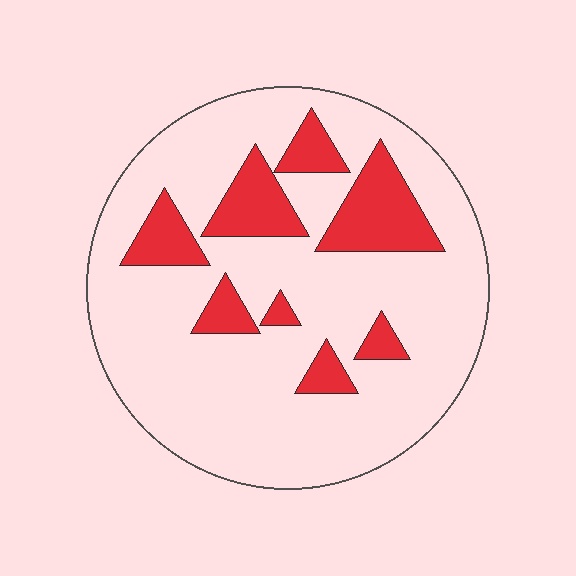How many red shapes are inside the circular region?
8.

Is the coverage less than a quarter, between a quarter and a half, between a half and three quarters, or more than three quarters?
Less than a quarter.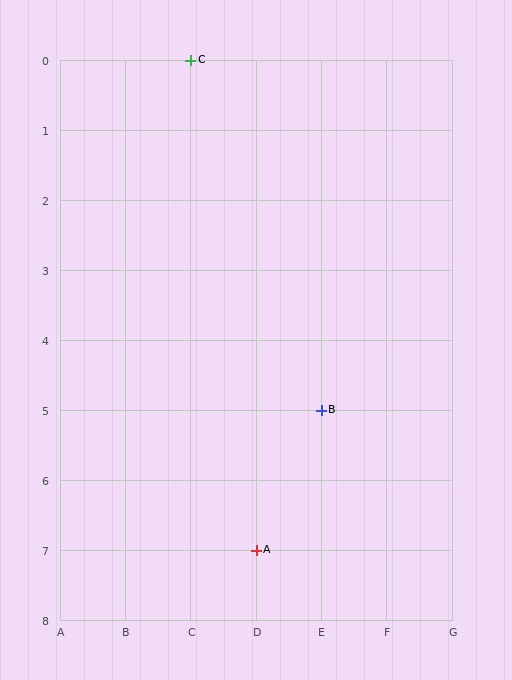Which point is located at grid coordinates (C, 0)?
Point C is at (C, 0).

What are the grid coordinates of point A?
Point A is at grid coordinates (D, 7).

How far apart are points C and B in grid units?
Points C and B are 2 columns and 5 rows apart (about 5.4 grid units diagonally).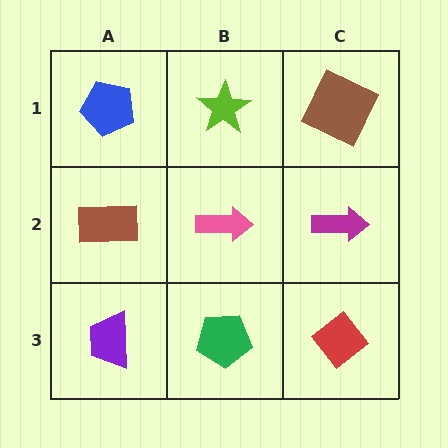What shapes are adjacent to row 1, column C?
A magenta arrow (row 2, column C), a lime star (row 1, column B).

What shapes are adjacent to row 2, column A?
A blue pentagon (row 1, column A), a purple trapezoid (row 3, column A), a pink arrow (row 2, column B).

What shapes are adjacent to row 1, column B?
A pink arrow (row 2, column B), a blue pentagon (row 1, column A), a brown square (row 1, column C).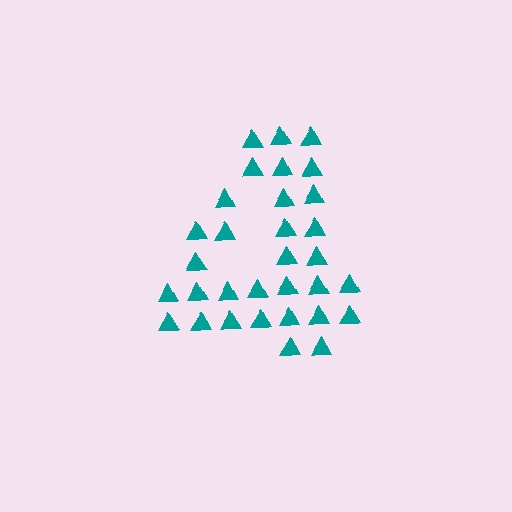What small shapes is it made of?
It is made of small triangles.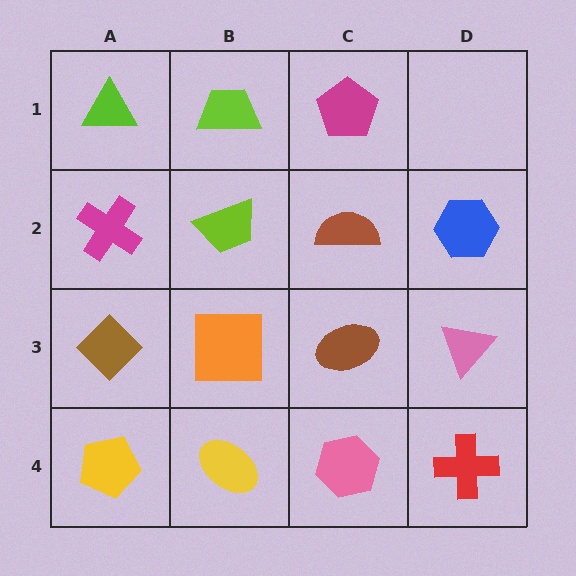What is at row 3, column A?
A brown diamond.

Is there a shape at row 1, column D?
No, that cell is empty.